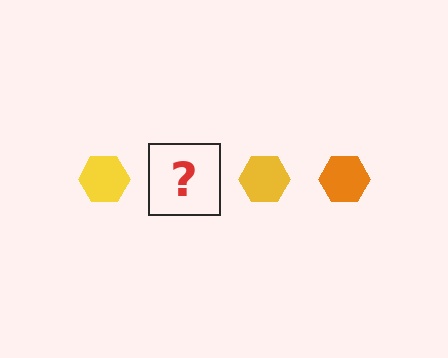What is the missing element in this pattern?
The missing element is an orange hexagon.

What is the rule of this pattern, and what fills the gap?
The rule is that the pattern cycles through yellow, orange hexagons. The gap should be filled with an orange hexagon.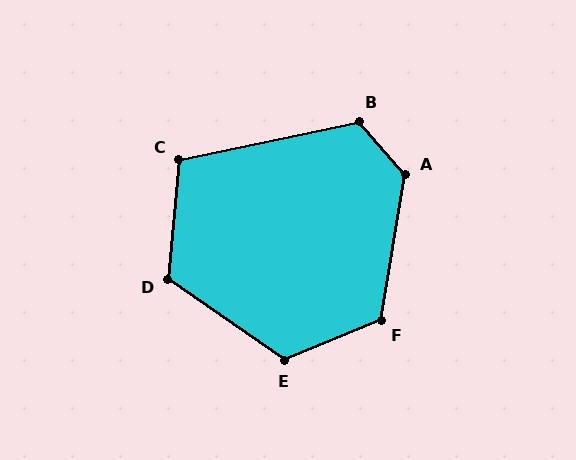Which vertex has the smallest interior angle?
C, at approximately 107 degrees.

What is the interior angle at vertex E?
Approximately 123 degrees (obtuse).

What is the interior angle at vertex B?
Approximately 119 degrees (obtuse).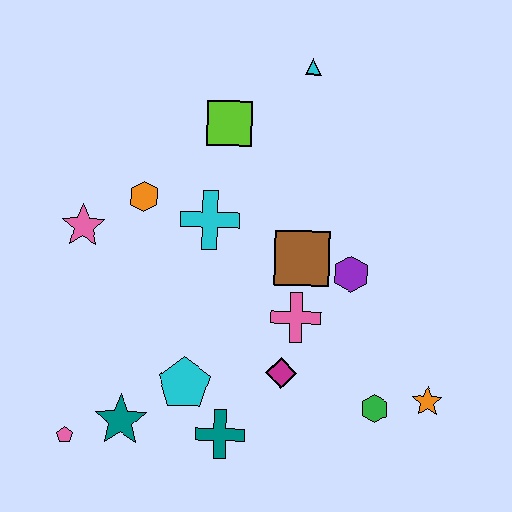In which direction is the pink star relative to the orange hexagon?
The pink star is to the left of the orange hexagon.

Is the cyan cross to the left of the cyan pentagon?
No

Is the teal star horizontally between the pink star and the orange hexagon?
Yes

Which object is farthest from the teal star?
The cyan triangle is farthest from the teal star.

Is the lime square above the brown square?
Yes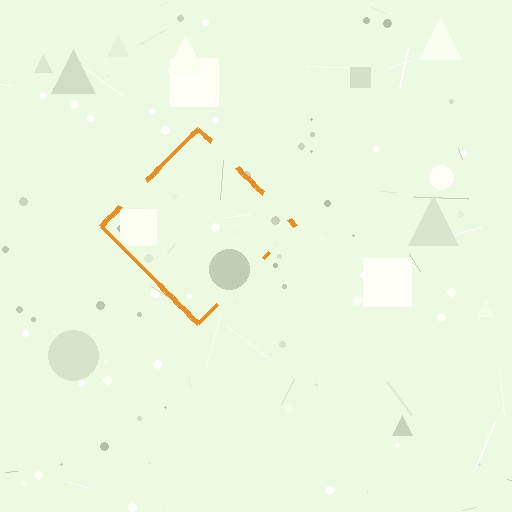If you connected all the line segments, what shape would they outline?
They would outline a diamond.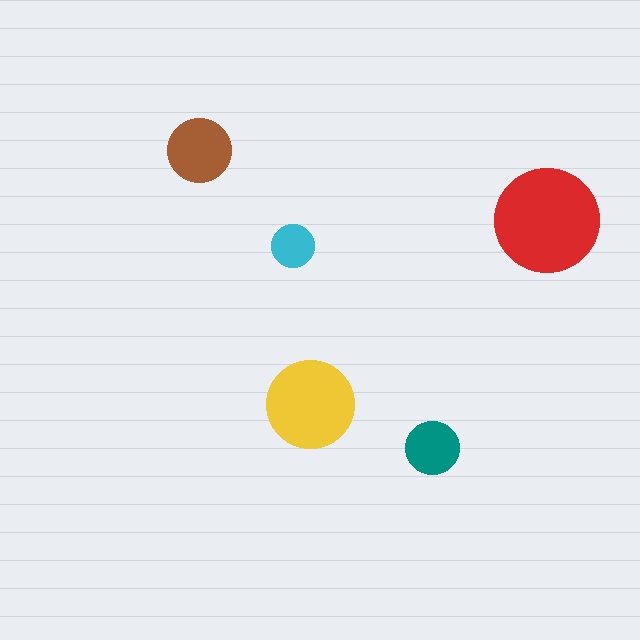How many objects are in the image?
There are 5 objects in the image.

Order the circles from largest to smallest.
the red one, the yellow one, the brown one, the teal one, the cyan one.